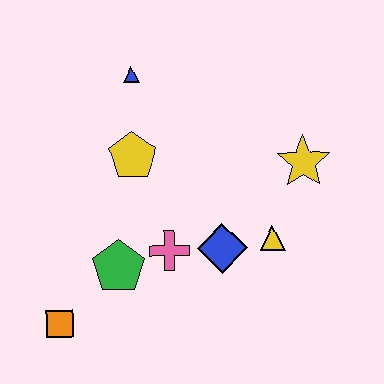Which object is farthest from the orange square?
The yellow star is farthest from the orange square.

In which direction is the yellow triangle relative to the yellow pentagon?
The yellow triangle is to the right of the yellow pentagon.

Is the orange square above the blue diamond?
No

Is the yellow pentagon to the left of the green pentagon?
No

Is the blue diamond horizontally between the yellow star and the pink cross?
Yes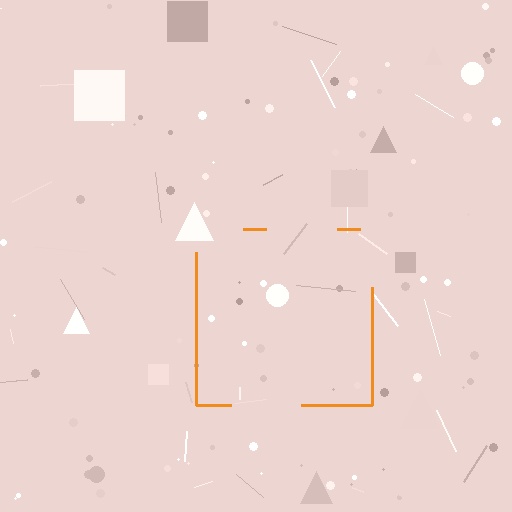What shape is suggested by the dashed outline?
The dashed outline suggests a square.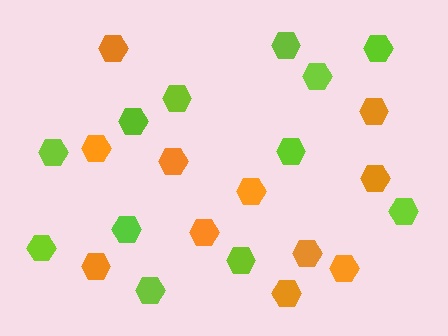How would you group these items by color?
There are 2 groups: one group of orange hexagons (11) and one group of lime hexagons (12).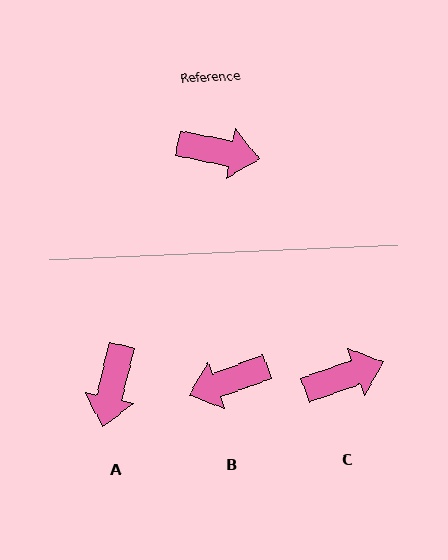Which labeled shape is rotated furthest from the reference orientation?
B, about 149 degrees away.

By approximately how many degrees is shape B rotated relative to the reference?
Approximately 149 degrees clockwise.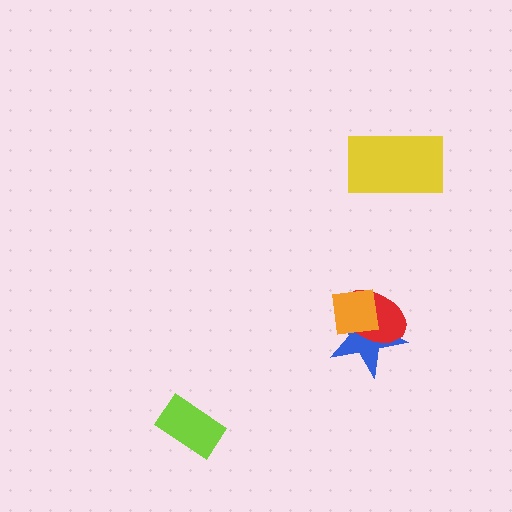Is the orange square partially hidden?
No, no other shape covers it.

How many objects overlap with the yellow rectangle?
0 objects overlap with the yellow rectangle.